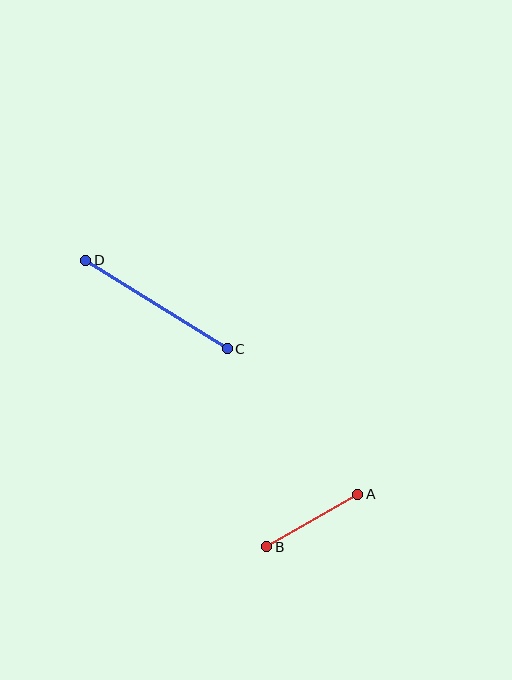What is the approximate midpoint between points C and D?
The midpoint is at approximately (157, 304) pixels.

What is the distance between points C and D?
The distance is approximately 167 pixels.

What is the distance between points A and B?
The distance is approximately 105 pixels.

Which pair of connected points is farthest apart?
Points C and D are farthest apart.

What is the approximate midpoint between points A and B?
The midpoint is at approximately (312, 521) pixels.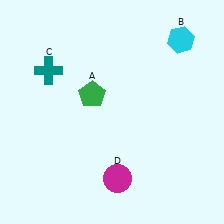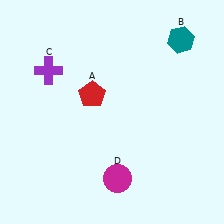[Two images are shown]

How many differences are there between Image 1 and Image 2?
There are 3 differences between the two images.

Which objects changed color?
A changed from green to red. B changed from cyan to teal. C changed from teal to purple.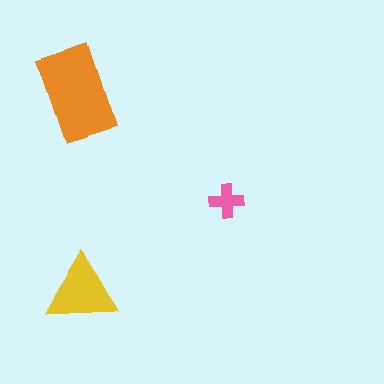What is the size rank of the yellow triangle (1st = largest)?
2nd.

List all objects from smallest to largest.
The pink cross, the yellow triangle, the orange rectangle.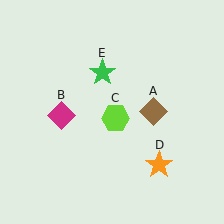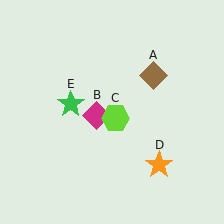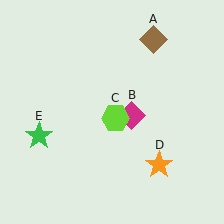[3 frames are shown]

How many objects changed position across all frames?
3 objects changed position: brown diamond (object A), magenta diamond (object B), green star (object E).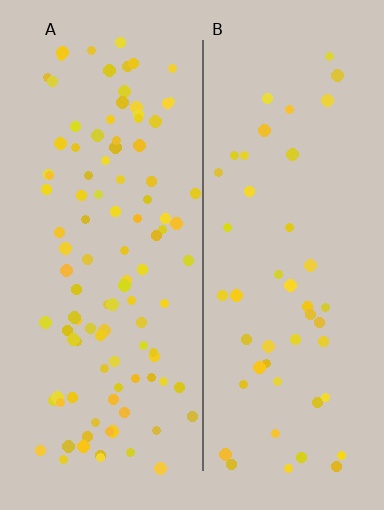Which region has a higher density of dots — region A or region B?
A (the left).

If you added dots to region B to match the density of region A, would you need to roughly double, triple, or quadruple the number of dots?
Approximately double.